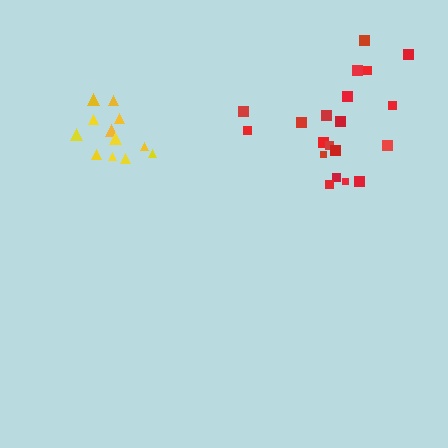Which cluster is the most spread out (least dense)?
Red.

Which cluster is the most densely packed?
Yellow.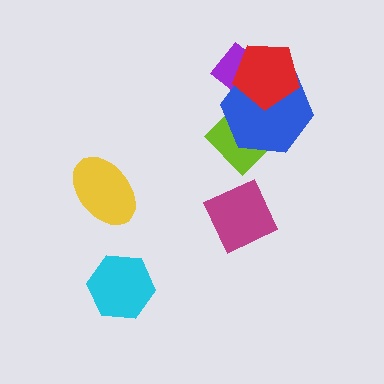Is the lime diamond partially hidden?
Yes, it is partially covered by another shape.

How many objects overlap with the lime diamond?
2 objects overlap with the lime diamond.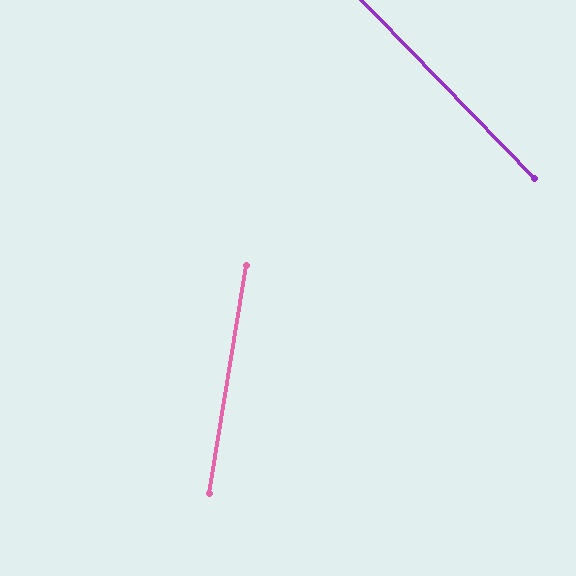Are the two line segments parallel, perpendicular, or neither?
Neither parallel nor perpendicular — they differ by about 53°.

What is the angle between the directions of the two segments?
Approximately 53 degrees.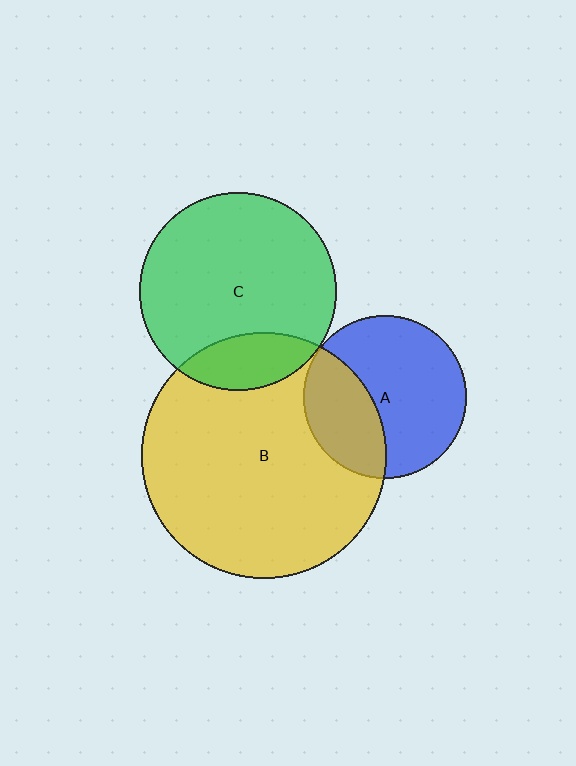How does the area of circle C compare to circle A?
Approximately 1.5 times.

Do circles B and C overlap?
Yes.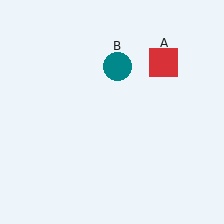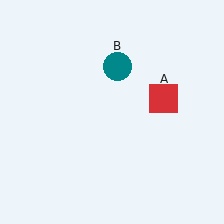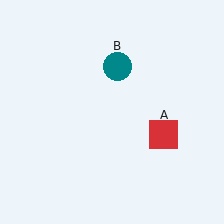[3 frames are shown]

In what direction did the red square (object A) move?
The red square (object A) moved down.